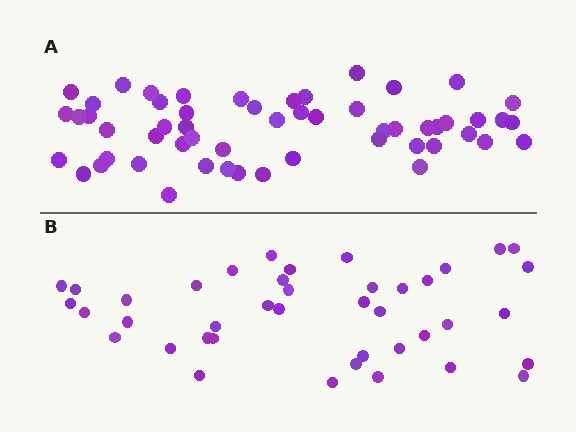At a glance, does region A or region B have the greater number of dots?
Region A (the top region) has more dots.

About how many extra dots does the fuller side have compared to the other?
Region A has approximately 15 more dots than region B.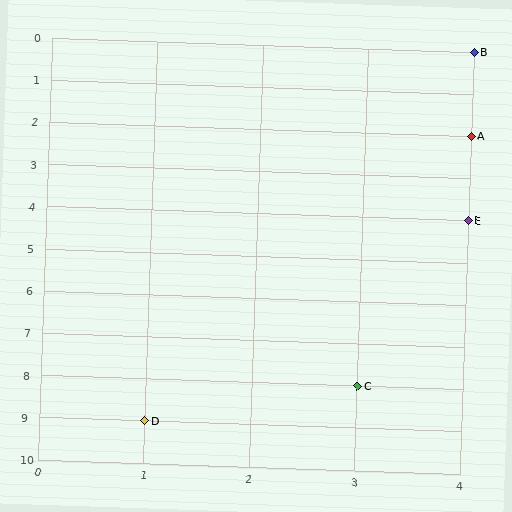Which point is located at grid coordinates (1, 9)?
Point D is at (1, 9).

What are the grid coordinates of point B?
Point B is at grid coordinates (4, 0).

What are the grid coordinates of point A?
Point A is at grid coordinates (4, 2).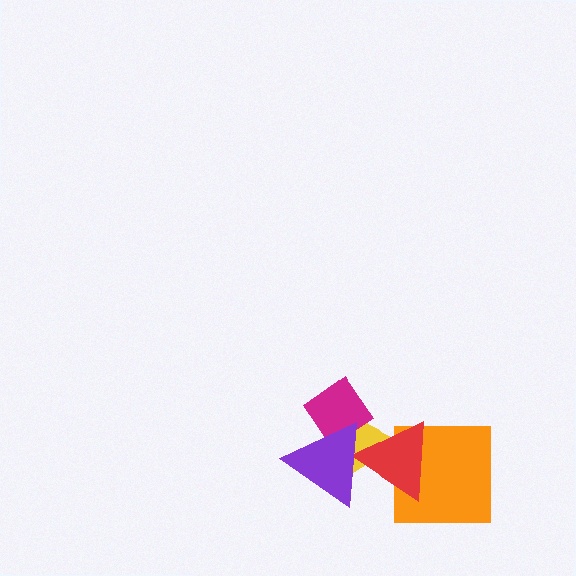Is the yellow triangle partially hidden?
Yes, it is partially covered by another shape.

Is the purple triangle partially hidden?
No, no other shape covers it.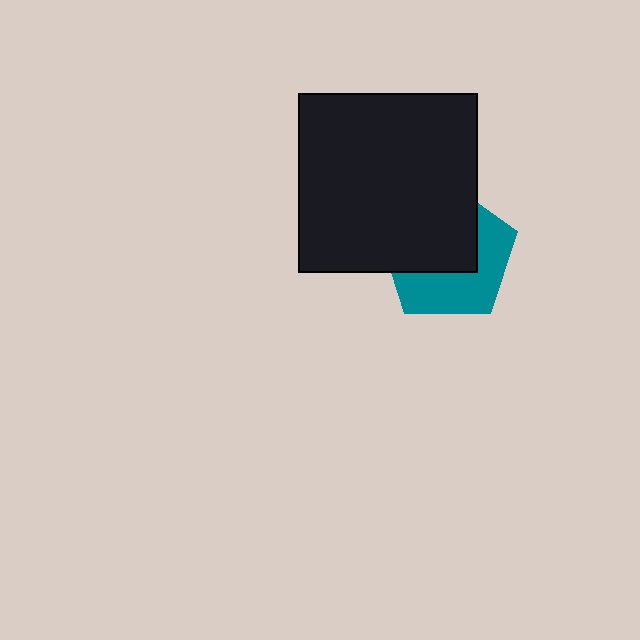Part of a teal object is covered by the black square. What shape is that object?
It is a pentagon.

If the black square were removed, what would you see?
You would see the complete teal pentagon.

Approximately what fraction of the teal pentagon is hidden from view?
Roughly 53% of the teal pentagon is hidden behind the black square.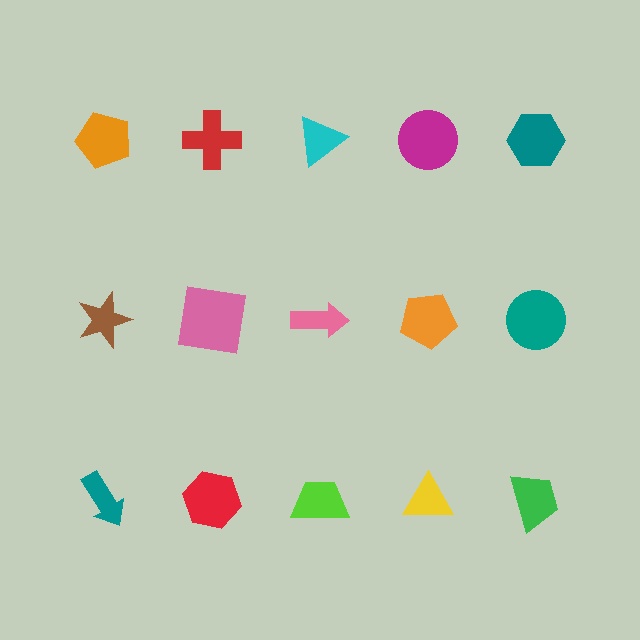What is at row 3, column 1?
A teal arrow.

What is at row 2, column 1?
A brown star.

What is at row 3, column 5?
A green trapezoid.